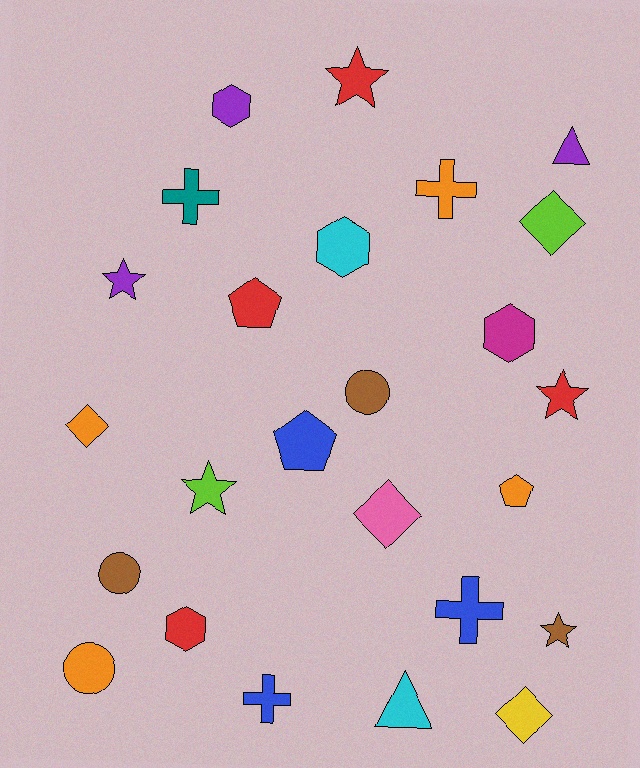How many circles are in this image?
There are 3 circles.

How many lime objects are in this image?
There are 2 lime objects.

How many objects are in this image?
There are 25 objects.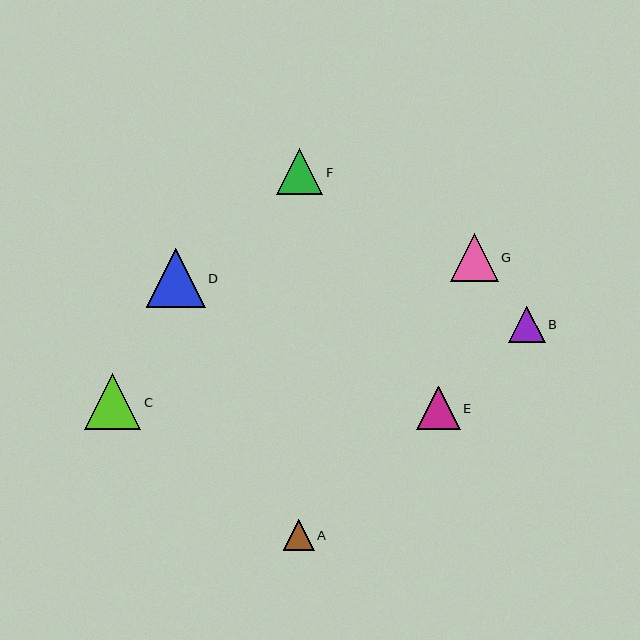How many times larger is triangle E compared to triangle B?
Triangle E is approximately 1.2 times the size of triangle B.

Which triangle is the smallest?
Triangle A is the smallest with a size of approximately 31 pixels.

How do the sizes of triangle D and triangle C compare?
Triangle D and triangle C are approximately the same size.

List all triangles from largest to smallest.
From largest to smallest: D, C, G, F, E, B, A.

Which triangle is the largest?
Triangle D is the largest with a size of approximately 59 pixels.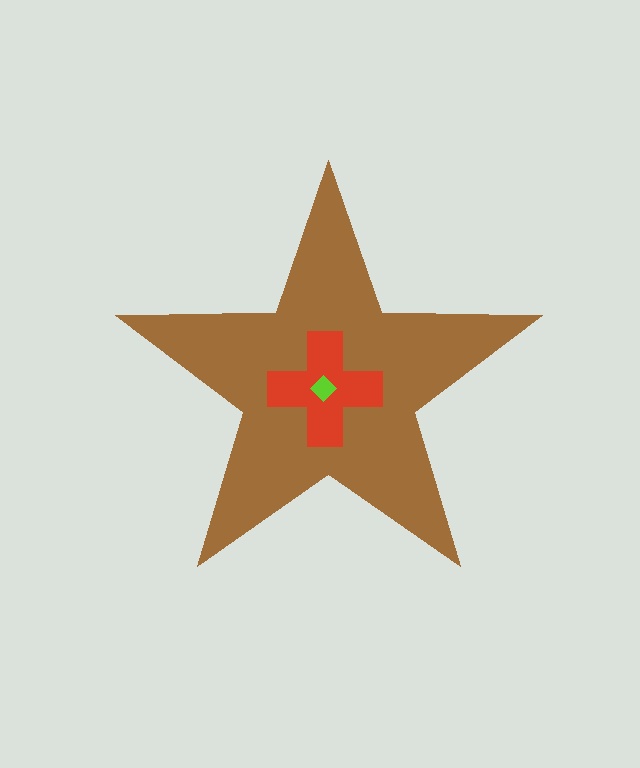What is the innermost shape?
The lime diamond.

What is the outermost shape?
The brown star.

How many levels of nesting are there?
3.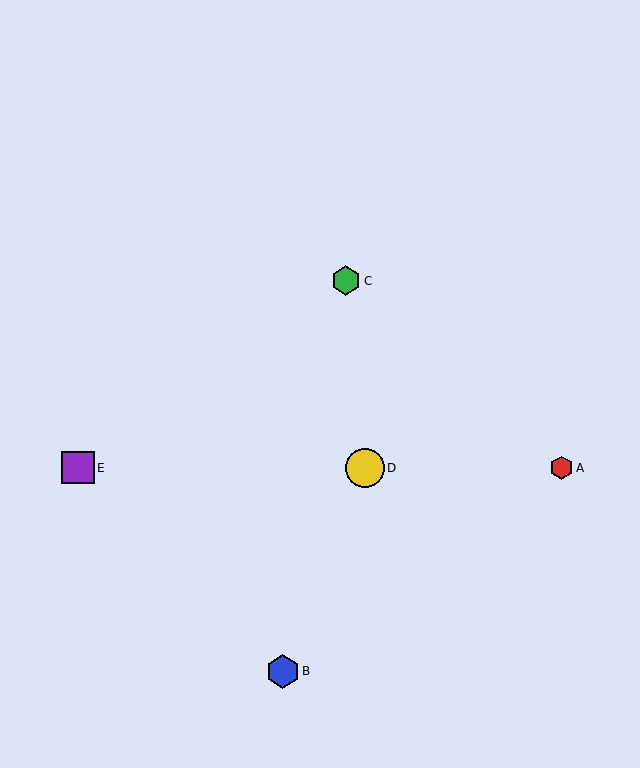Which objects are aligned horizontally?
Objects A, D, E are aligned horizontally.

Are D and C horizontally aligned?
No, D is at y≈468 and C is at y≈281.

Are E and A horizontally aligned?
Yes, both are at y≈468.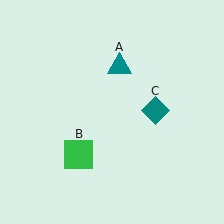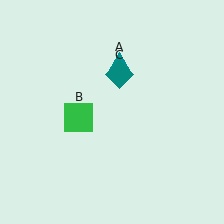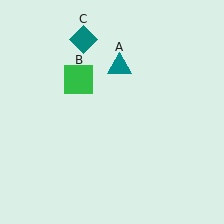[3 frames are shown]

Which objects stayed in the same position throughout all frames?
Teal triangle (object A) remained stationary.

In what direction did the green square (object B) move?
The green square (object B) moved up.